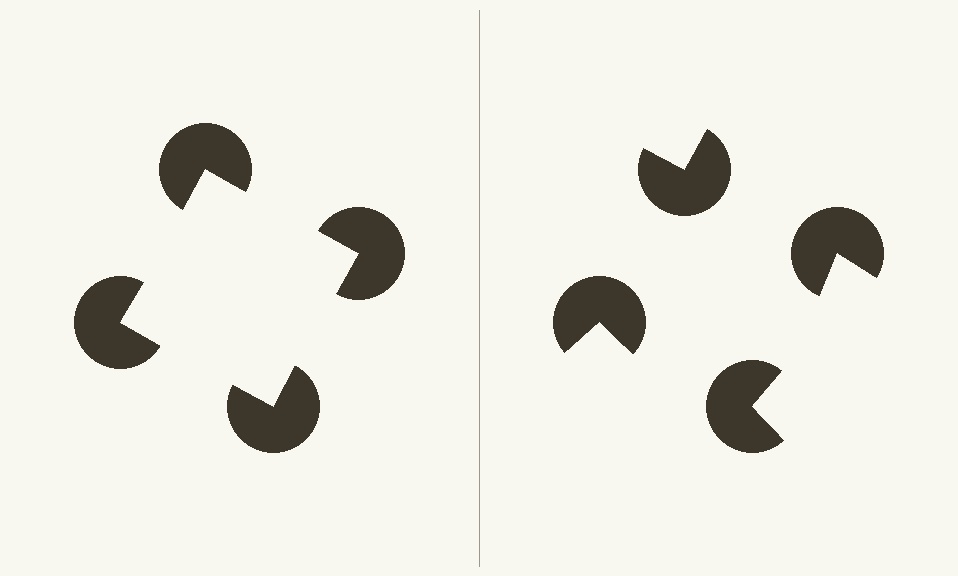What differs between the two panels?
The pac-man discs are positioned identically on both sides; only the wedge orientations differ. On the left they align to a square; on the right they are misaligned.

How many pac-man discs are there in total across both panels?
8 — 4 on each side.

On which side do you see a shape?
An illusory square appears on the left side. On the right side the wedge cuts are rotated, so no coherent shape forms.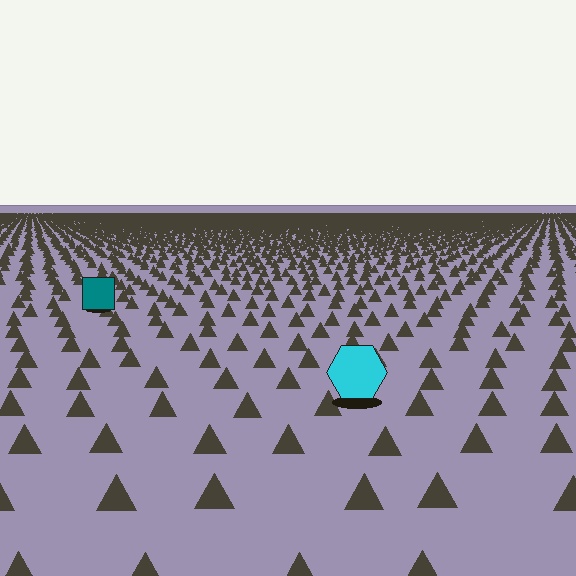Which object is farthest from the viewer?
The teal square is farthest from the viewer. It appears smaller and the ground texture around it is denser.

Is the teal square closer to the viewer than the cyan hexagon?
No. The cyan hexagon is closer — you can tell from the texture gradient: the ground texture is coarser near it.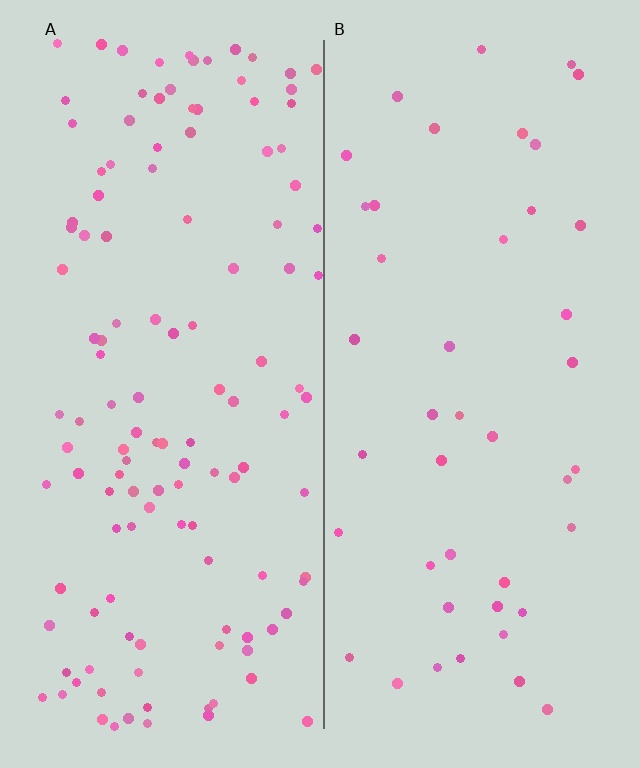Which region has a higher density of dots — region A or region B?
A (the left).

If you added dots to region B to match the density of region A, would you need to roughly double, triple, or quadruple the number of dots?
Approximately triple.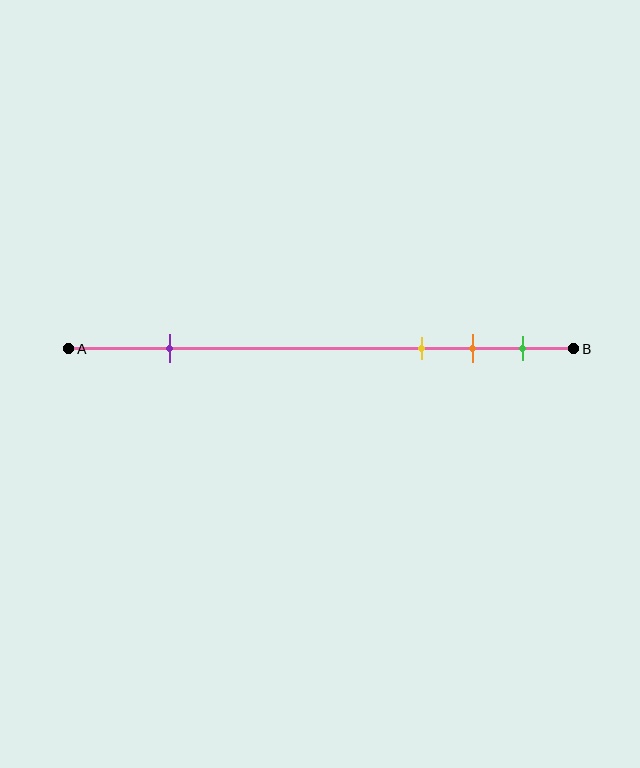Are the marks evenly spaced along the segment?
No, the marks are not evenly spaced.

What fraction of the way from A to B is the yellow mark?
The yellow mark is approximately 70% (0.7) of the way from A to B.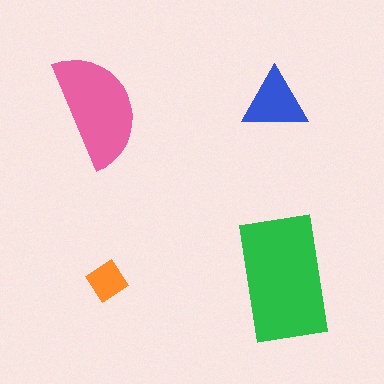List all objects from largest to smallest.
The green rectangle, the pink semicircle, the blue triangle, the orange diamond.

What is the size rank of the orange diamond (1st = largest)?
4th.